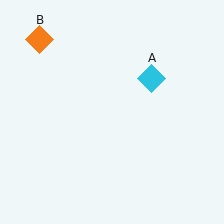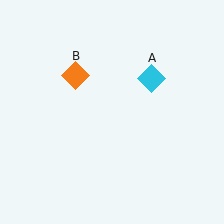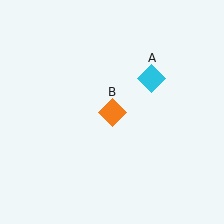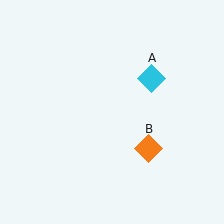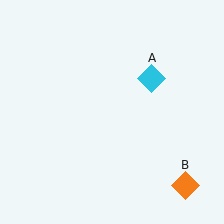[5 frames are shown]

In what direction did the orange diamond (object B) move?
The orange diamond (object B) moved down and to the right.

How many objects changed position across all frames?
1 object changed position: orange diamond (object B).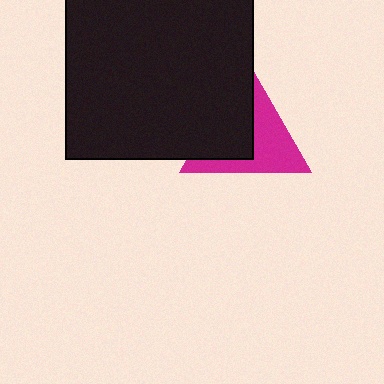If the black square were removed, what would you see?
You would see the complete magenta triangle.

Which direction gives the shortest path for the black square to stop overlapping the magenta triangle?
Moving left gives the shortest separation.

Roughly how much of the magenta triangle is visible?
About half of it is visible (roughly 51%).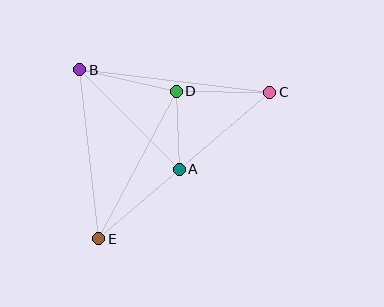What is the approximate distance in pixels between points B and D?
The distance between B and D is approximately 99 pixels.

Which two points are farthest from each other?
Points C and E are farthest from each other.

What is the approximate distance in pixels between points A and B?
The distance between A and B is approximately 141 pixels.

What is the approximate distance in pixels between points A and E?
The distance between A and E is approximately 106 pixels.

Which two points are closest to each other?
Points A and D are closest to each other.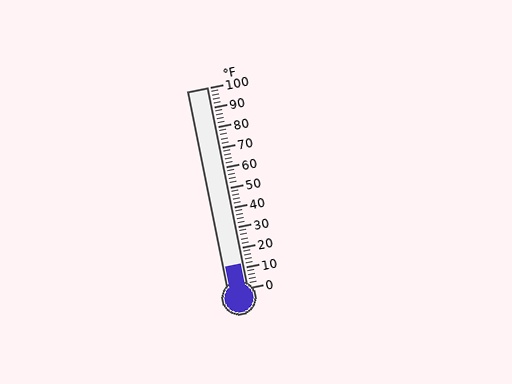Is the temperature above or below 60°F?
The temperature is below 60°F.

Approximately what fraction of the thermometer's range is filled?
The thermometer is filled to approximately 10% of its range.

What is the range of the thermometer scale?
The thermometer scale ranges from 0°F to 100°F.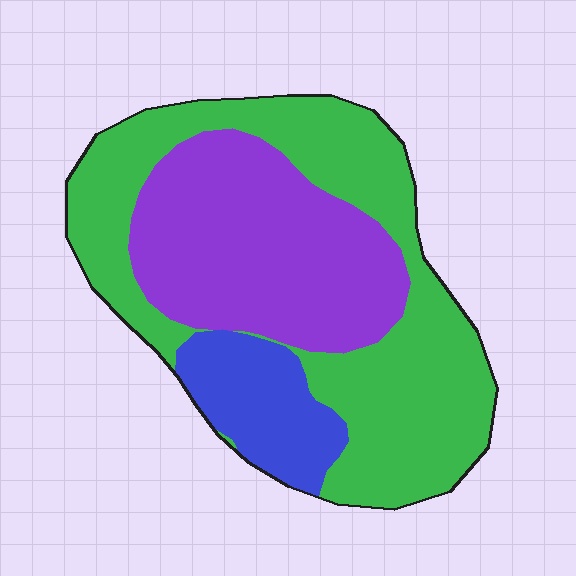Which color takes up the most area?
Green, at roughly 50%.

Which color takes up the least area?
Blue, at roughly 15%.